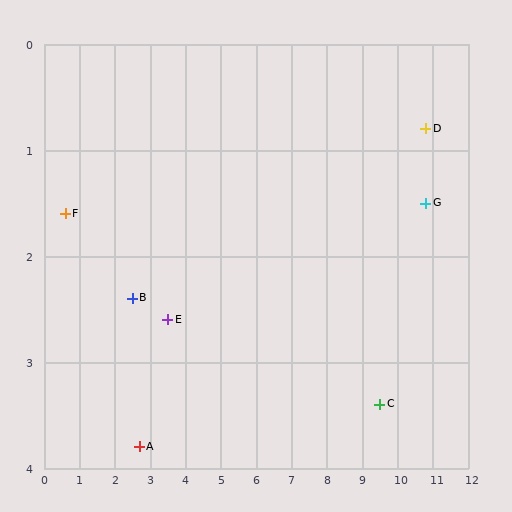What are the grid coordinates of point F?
Point F is at approximately (0.6, 1.6).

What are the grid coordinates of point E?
Point E is at approximately (3.5, 2.6).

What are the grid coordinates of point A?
Point A is at approximately (2.7, 3.8).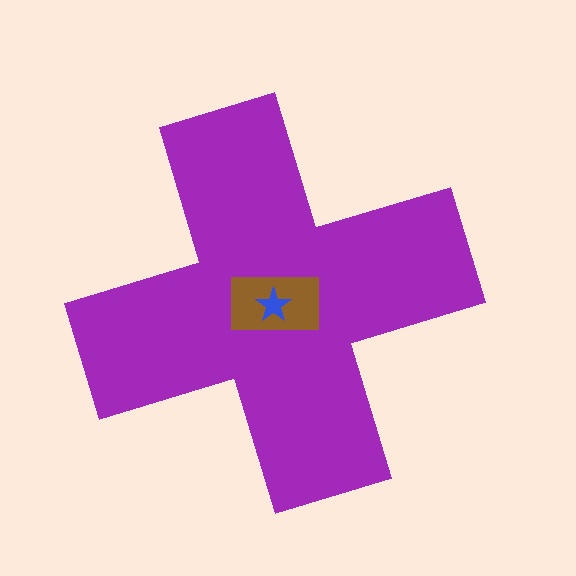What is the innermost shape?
The blue star.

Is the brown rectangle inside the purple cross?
Yes.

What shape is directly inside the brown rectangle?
The blue star.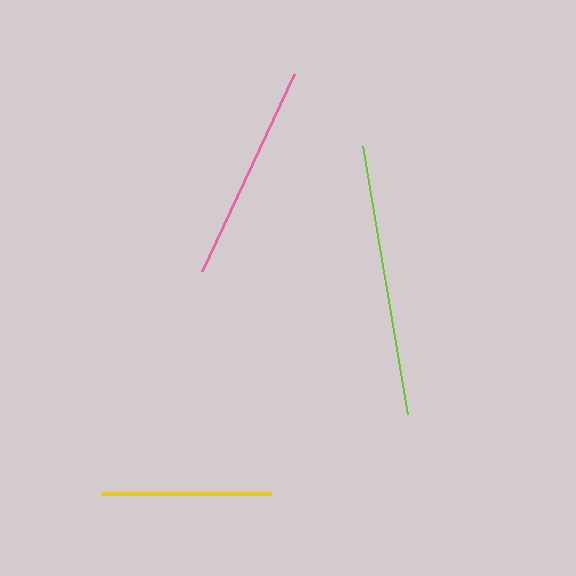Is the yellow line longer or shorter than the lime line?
The lime line is longer than the yellow line.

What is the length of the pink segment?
The pink segment is approximately 217 pixels long.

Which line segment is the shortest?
The yellow line is the shortest at approximately 170 pixels.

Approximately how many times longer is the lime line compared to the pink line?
The lime line is approximately 1.3 times the length of the pink line.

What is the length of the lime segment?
The lime segment is approximately 272 pixels long.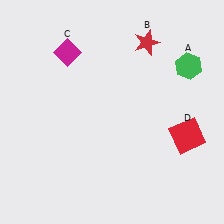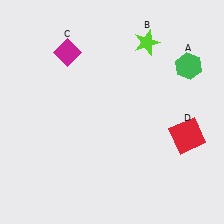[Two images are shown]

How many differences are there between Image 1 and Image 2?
There is 1 difference between the two images.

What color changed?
The star (B) changed from red in Image 1 to lime in Image 2.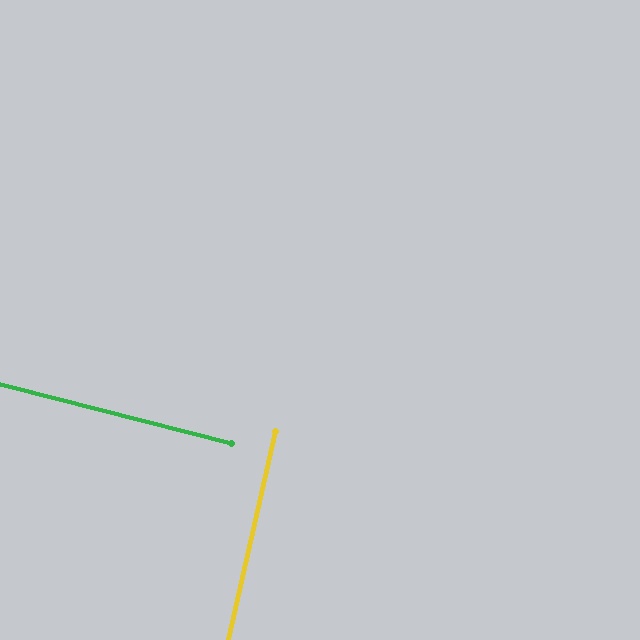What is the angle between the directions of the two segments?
Approximately 88 degrees.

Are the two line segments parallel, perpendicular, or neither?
Perpendicular — they meet at approximately 88°.